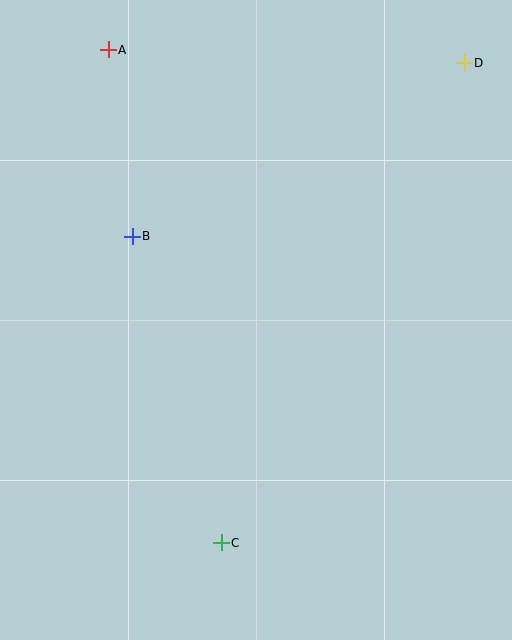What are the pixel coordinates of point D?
Point D is at (464, 63).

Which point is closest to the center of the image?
Point B at (132, 236) is closest to the center.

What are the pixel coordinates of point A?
Point A is at (108, 50).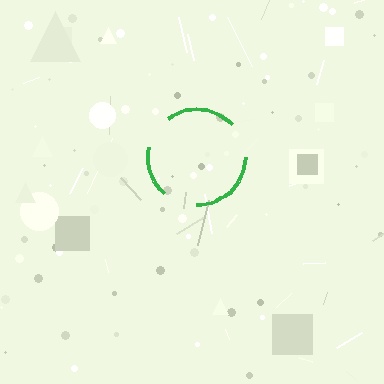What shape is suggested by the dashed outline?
The dashed outline suggests a circle.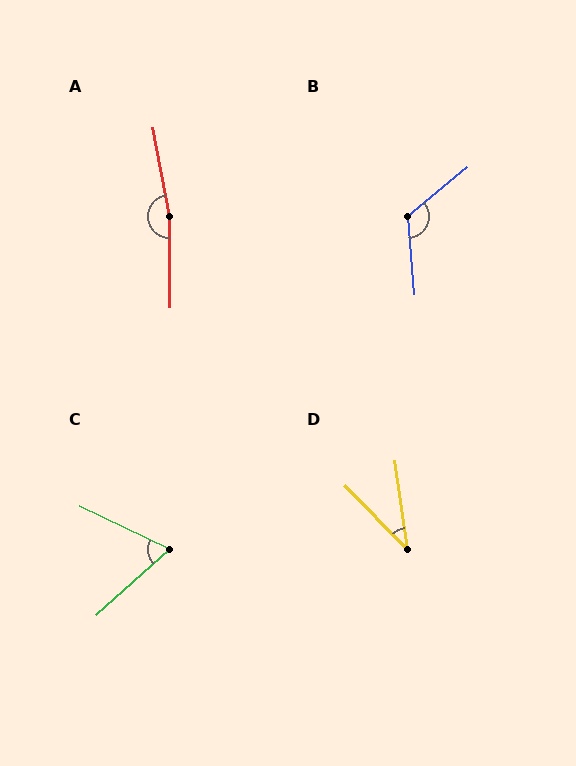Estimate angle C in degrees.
Approximately 68 degrees.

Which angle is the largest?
A, at approximately 170 degrees.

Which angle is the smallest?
D, at approximately 36 degrees.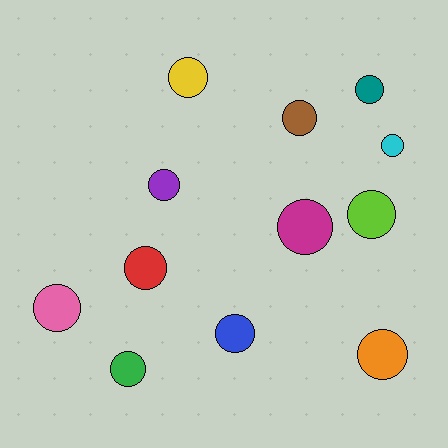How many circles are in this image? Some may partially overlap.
There are 12 circles.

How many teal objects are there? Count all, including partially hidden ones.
There is 1 teal object.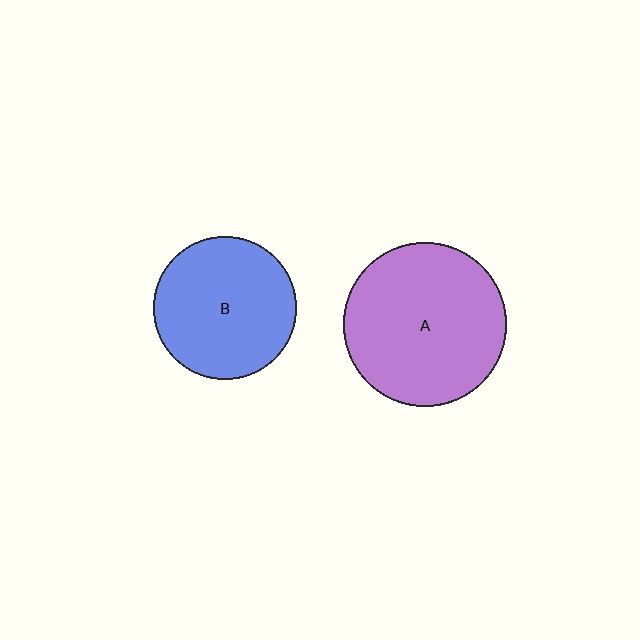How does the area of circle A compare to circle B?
Approximately 1.3 times.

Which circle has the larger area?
Circle A (purple).